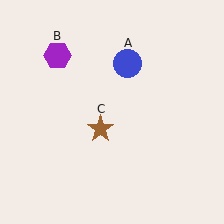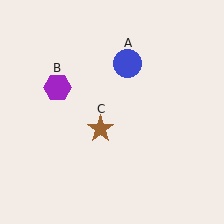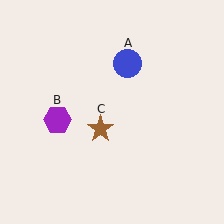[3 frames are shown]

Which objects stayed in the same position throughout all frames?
Blue circle (object A) and brown star (object C) remained stationary.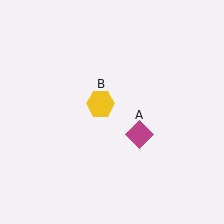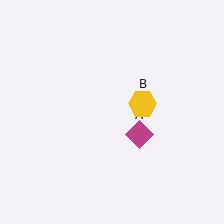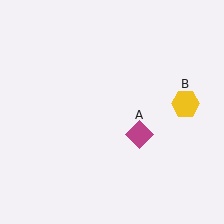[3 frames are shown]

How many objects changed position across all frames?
1 object changed position: yellow hexagon (object B).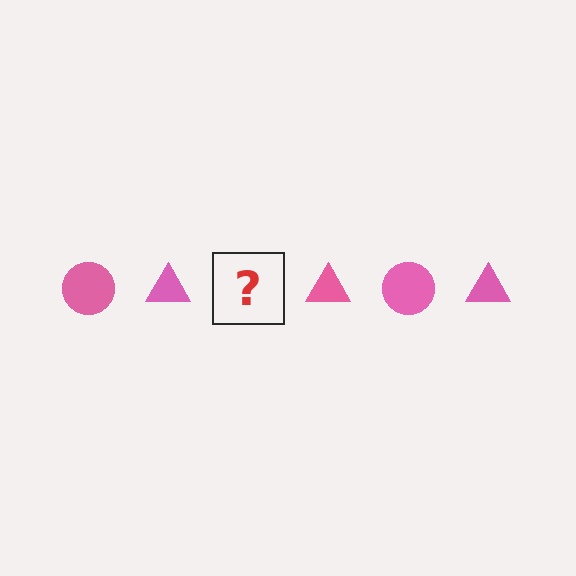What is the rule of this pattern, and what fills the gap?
The rule is that the pattern cycles through circle, triangle shapes in pink. The gap should be filled with a pink circle.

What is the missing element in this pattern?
The missing element is a pink circle.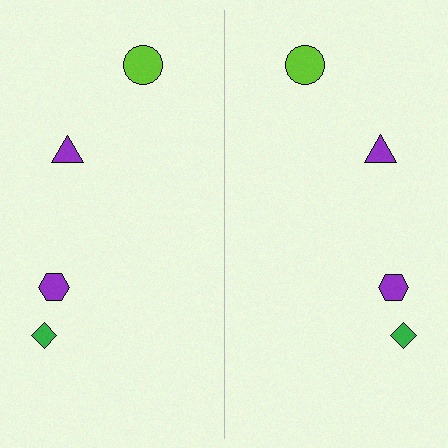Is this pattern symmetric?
Yes, this pattern has bilateral (reflection) symmetry.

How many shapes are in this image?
There are 8 shapes in this image.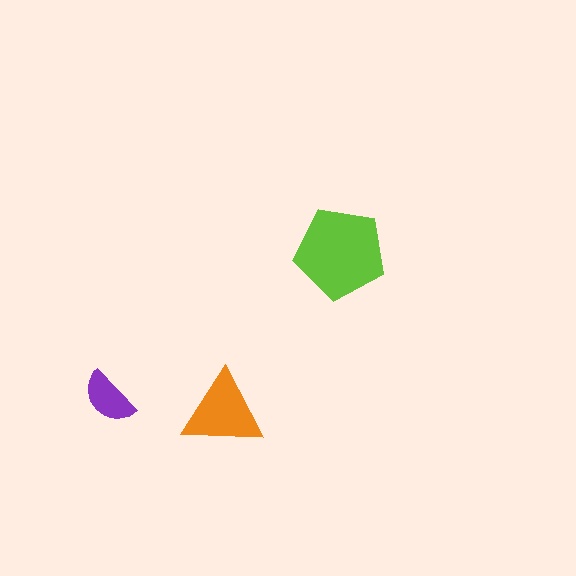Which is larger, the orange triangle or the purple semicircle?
The orange triangle.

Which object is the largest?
The lime pentagon.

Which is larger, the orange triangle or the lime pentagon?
The lime pentagon.